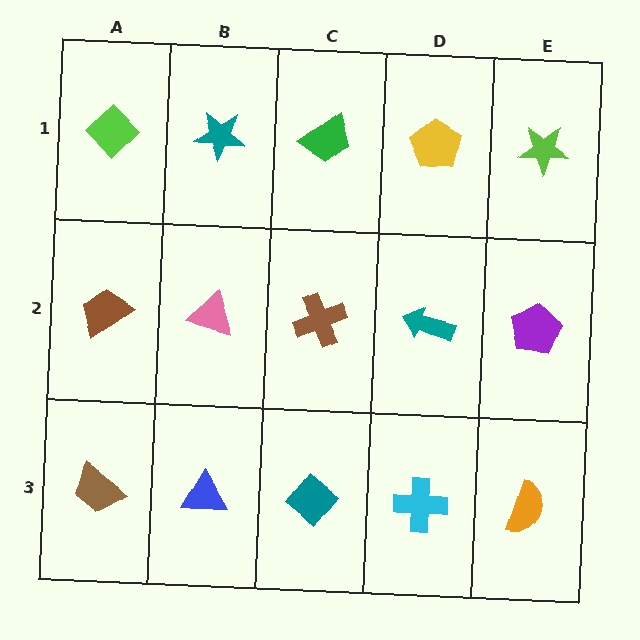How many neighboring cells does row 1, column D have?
3.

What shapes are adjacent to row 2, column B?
A teal star (row 1, column B), a blue triangle (row 3, column B), a brown trapezoid (row 2, column A), a brown cross (row 2, column C).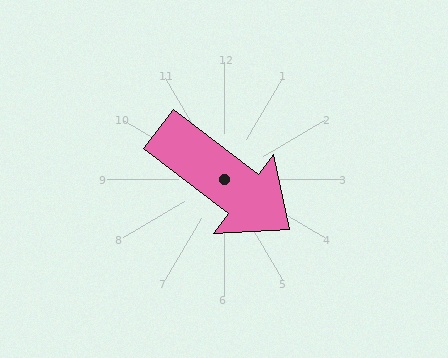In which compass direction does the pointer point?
Southeast.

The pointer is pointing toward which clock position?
Roughly 4 o'clock.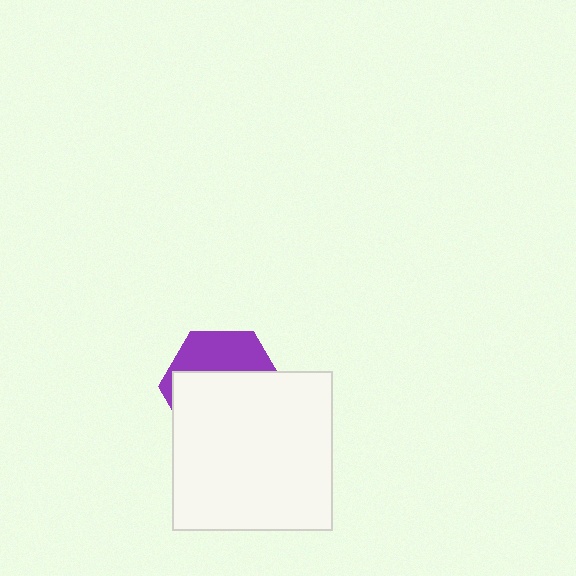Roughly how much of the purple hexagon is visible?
A small part of it is visible (roughly 36%).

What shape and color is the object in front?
The object in front is a white square.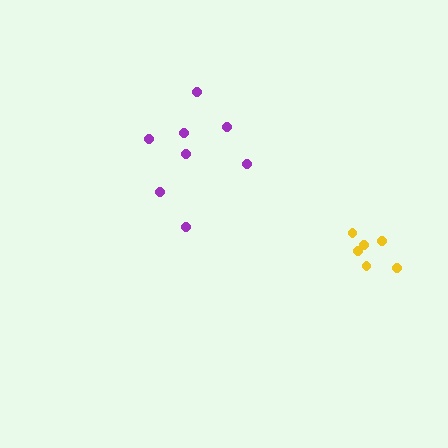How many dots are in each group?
Group 1: 8 dots, Group 2: 6 dots (14 total).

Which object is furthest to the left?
The purple cluster is leftmost.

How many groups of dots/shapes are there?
There are 2 groups.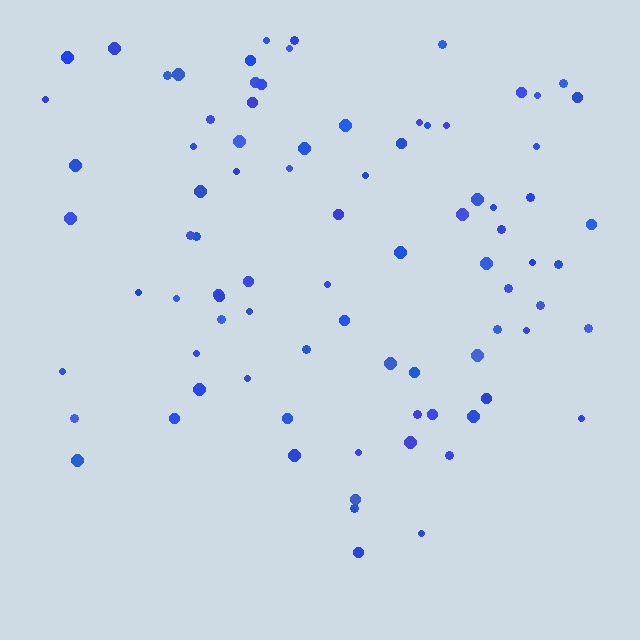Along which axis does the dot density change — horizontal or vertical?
Vertical.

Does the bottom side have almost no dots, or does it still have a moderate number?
Still a moderate number, just noticeably fewer than the top.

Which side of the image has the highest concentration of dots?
The top.